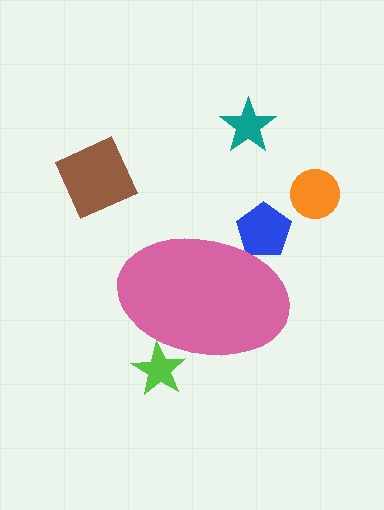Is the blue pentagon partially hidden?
Yes, the blue pentagon is partially hidden behind the pink ellipse.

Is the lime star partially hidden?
Yes, the lime star is partially hidden behind the pink ellipse.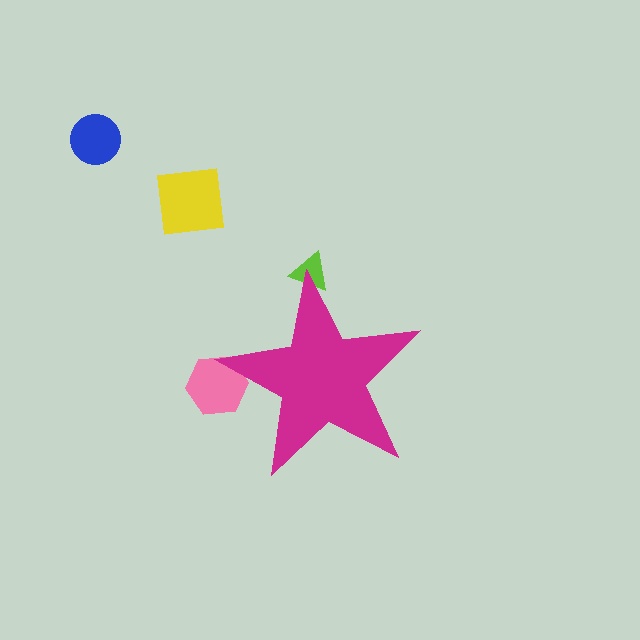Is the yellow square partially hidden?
No, the yellow square is fully visible.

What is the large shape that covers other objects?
A magenta star.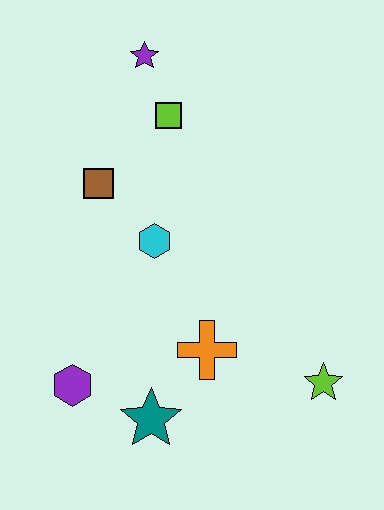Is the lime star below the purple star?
Yes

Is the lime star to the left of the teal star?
No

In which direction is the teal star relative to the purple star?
The teal star is below the purple star.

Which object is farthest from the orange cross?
The purple star is farthest from the orange cross.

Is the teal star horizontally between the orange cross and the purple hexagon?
Yes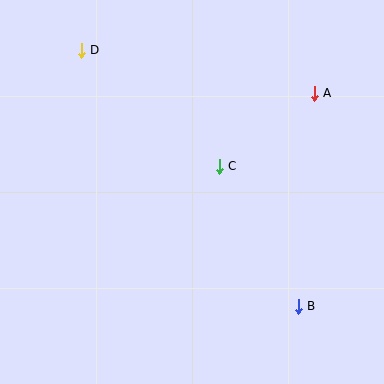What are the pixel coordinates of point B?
Point B is at (298, 306).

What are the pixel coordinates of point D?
Point D is at (81, 50).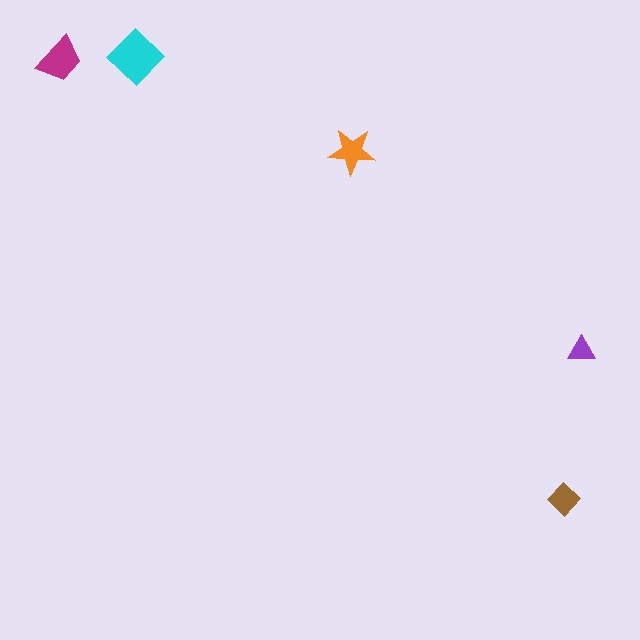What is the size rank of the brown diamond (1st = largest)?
4th.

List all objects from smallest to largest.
The purple triangle, the brown diamond, the orange star, the magenta trapezoid, the cyan diamond.